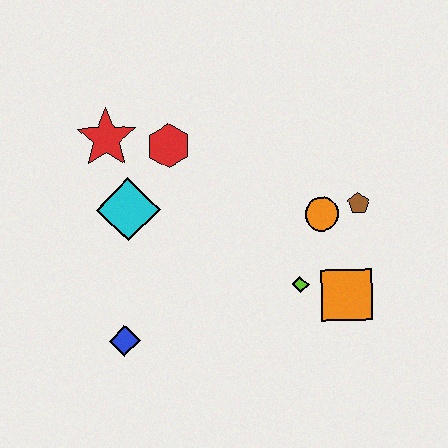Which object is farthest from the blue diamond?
The brown pentagon is farthest from the blue diamond.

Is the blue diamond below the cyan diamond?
Yes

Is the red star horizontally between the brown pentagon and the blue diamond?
No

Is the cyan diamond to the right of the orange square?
No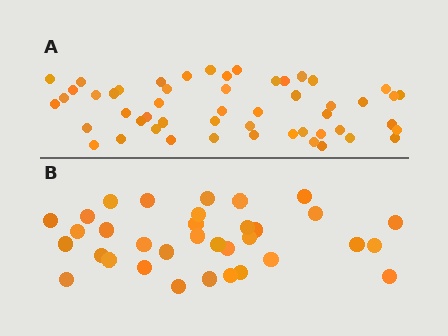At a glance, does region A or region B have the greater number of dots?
Region A (the top region) has more dots.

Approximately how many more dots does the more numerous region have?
Region A has approximately 20 more dots than region B.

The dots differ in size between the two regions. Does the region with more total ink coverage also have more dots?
No. Region B has more total ink coverage because its dots are larger, but region A actually contains more individual dots. Total area can be misleading — the number of items is what matters here.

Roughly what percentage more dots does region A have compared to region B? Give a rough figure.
About 55% more.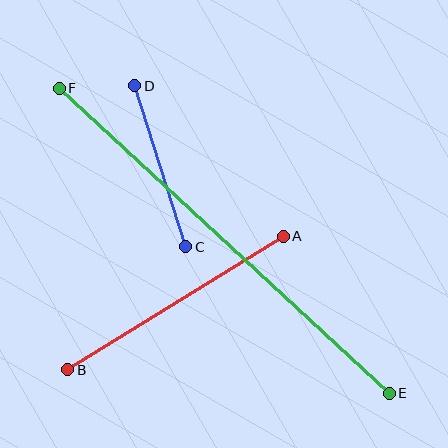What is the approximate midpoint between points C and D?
The midpoint is at approximately (160, 166) pixels.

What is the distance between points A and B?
The distance is approximately 253 pixels.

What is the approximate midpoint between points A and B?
The midpoint is at approximately (175, 303) pixels.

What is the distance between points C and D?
The distance is approximately 169 pixels.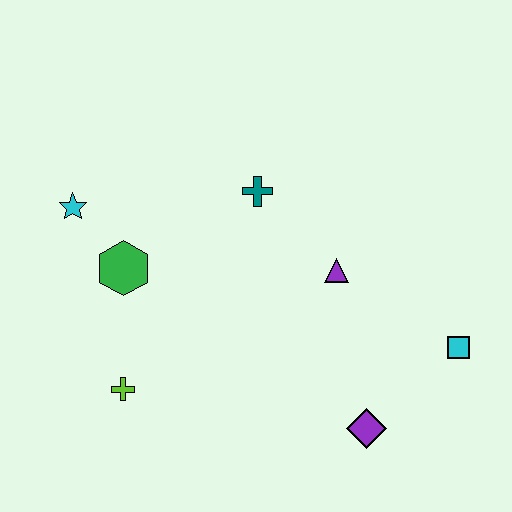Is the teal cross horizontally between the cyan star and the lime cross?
No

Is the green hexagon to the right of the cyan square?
No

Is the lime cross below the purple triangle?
Yes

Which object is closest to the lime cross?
The green hexagon is closest to the lime cross.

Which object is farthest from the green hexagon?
The cyan square is farthest from the green hexagon.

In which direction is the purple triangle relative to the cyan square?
The purple triangle is to the left of the cyan square.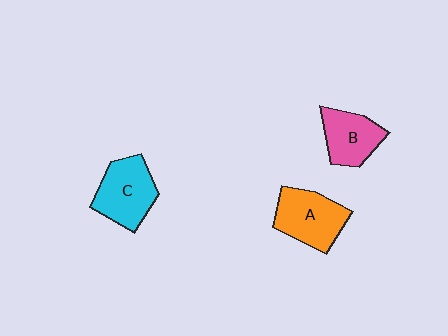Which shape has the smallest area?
Shape B (pink).